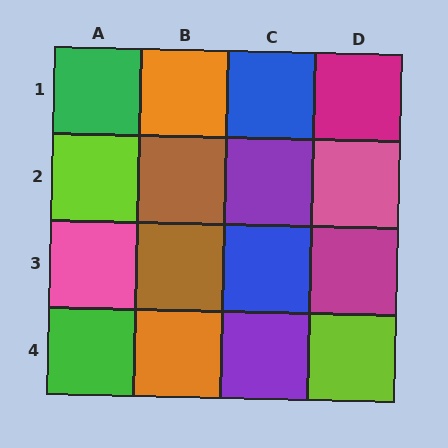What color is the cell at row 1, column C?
Blue.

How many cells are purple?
2 cells are purple.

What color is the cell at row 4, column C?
Purple.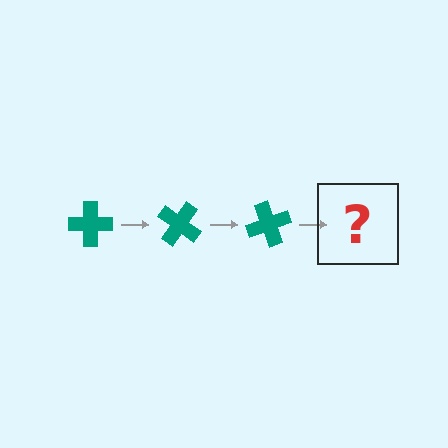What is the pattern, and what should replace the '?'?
The pattern is that the cross rotates 35 degrees each step. The '?' should be a teal cross rotated 105 degrees.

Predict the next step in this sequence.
The next step is a teal cross rotated 105 degrees.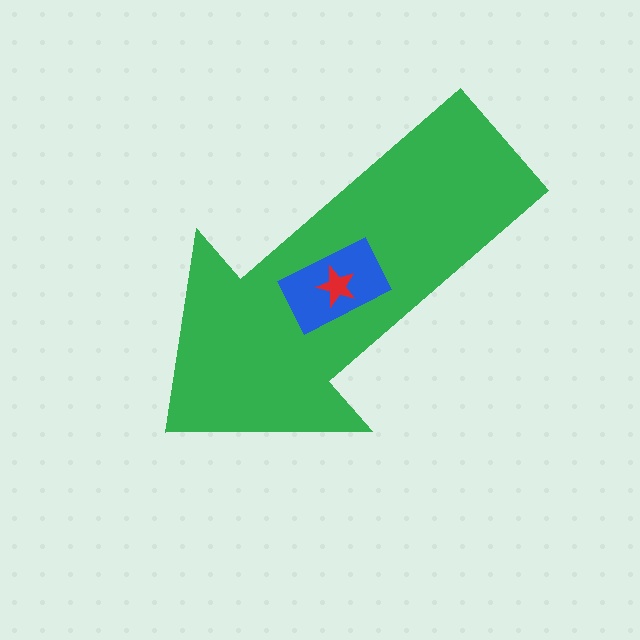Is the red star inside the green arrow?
Yes.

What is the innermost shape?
The red star.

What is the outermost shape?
The green arrow.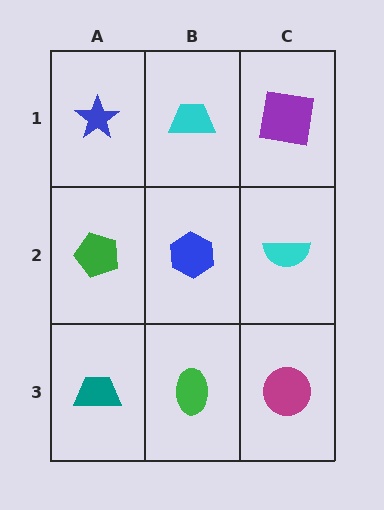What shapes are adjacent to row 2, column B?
A cyan trapezoid (row 1, column B), a green ellipse (row 3, column B), a green pentagon (row 2, column A), a cyan semicircle (row 2, column C).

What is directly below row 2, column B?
A green ellipse.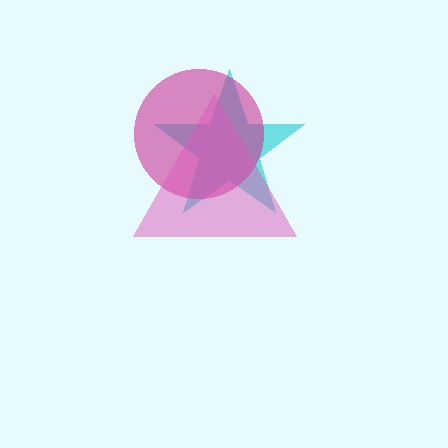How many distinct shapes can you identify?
There are 3 distinct shapes: a cyan star, a magenta circle, a pink triangle.